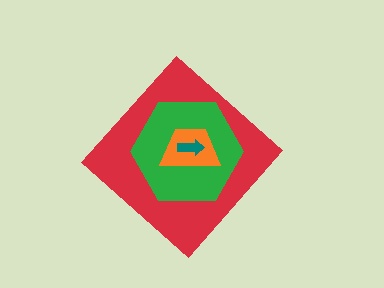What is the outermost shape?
The red diamond.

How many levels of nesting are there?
4.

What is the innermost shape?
The teal arrow.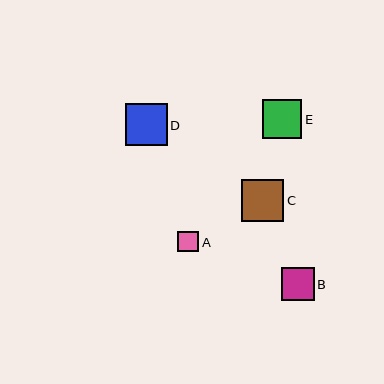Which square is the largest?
Square C is the largest with a size of approximately 42 pixels.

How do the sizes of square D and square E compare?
Square D and square E are approximately the same size.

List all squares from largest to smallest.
From largest to smallest: C, D, E, B, A.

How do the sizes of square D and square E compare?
Square D and square E are approximately the same size.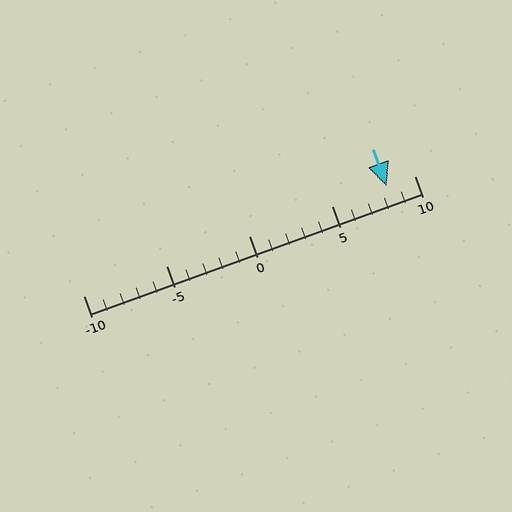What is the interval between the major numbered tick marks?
The major tick marks are spaced 5 units apart.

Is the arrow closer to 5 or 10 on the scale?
The arrow is closer to 10.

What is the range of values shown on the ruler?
The ruler shows values from -10 to 10.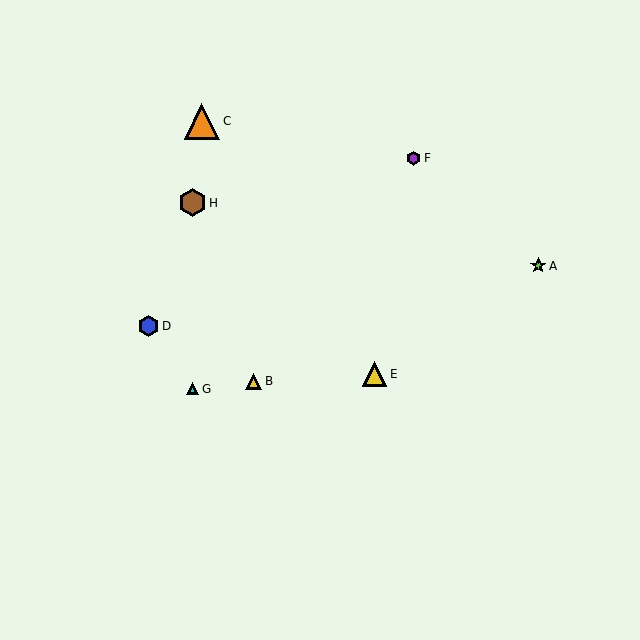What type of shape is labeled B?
Shape B is a yellow triangle.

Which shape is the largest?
The orange triangle (labeled C) is the largest.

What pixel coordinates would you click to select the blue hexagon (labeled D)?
Click at (148, 326) to select the blue hexagon D.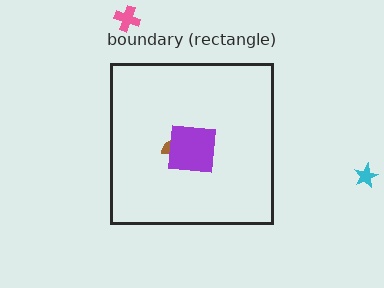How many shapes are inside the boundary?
2 inside, 2 outside.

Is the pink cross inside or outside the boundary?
Outside.